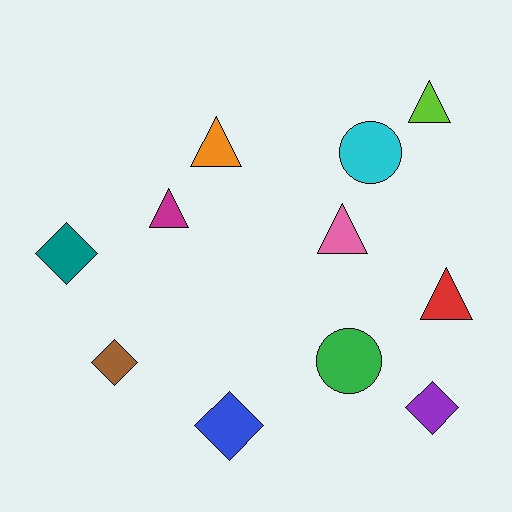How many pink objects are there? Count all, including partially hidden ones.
There is 1 pink object.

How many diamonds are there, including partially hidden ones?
There are 4 diamonds.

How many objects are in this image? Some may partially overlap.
There are 11 objects.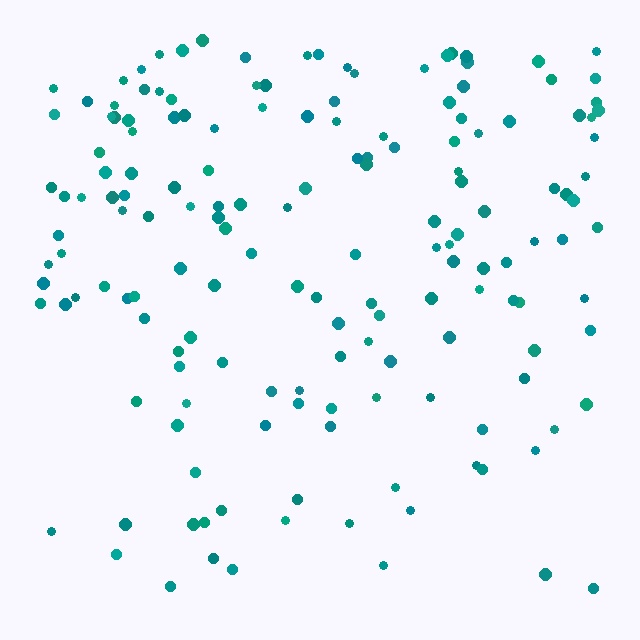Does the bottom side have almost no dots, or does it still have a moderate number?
Still a moderate number, just noticeably fewer than the top.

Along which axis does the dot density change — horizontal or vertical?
Vertical.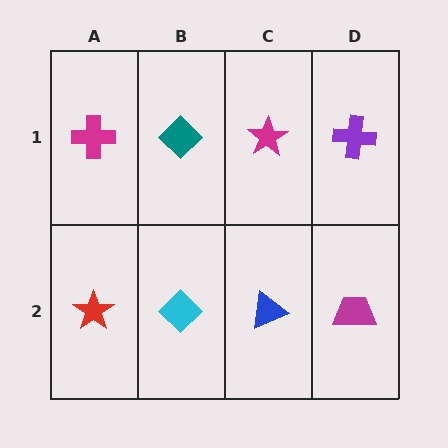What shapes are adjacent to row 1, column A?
A red star (row 2, column A), a teal diamond (row 1, column B).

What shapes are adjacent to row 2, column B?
A teal diamond (row 1, column B), a red star (row 2, column A), a blue triangle (row 2, column C).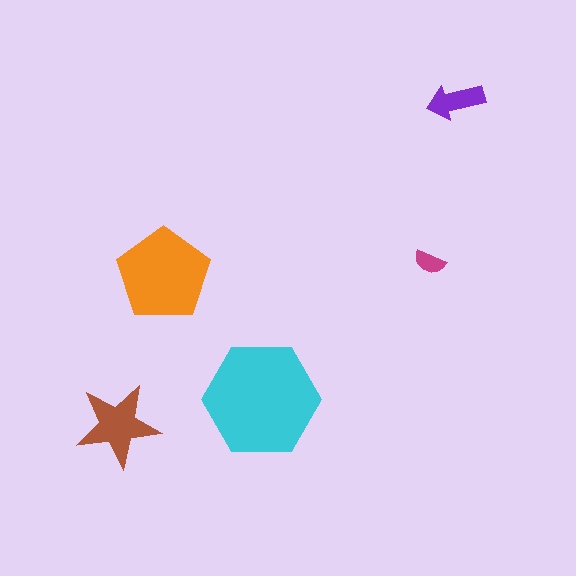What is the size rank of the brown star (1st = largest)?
3rd.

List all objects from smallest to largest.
The magenta semicircle, the purple arrow, the brown star, the orange pentagon, the cyan hexagon.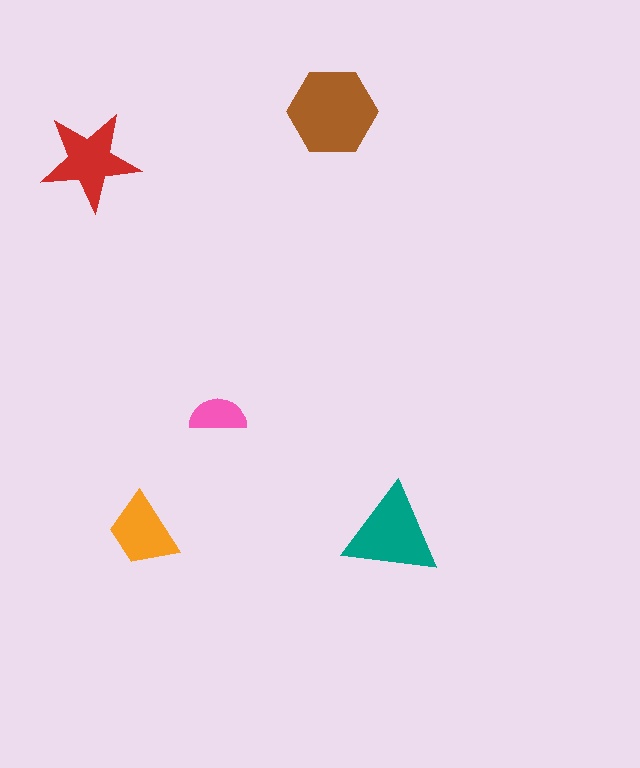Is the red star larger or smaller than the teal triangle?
Smaller.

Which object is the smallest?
The pink semicircle.